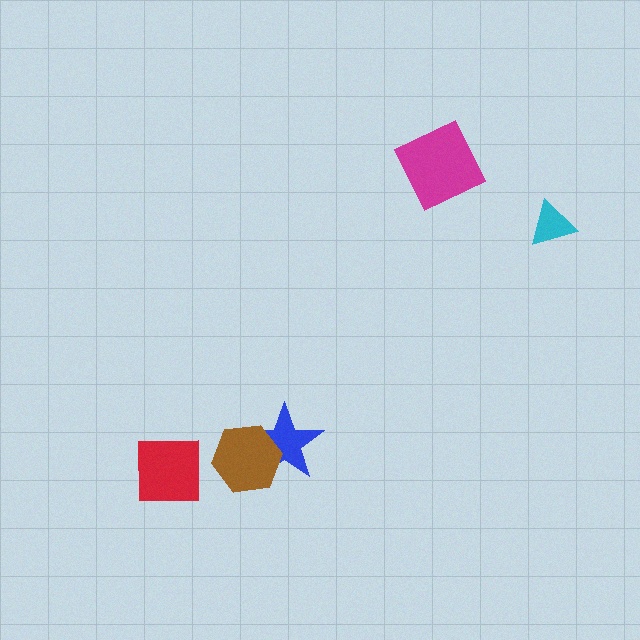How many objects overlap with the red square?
0 objects overlap with the red square.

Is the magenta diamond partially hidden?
No, no other shape covers it.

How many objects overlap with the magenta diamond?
0 objects overlap with the magenta diamond.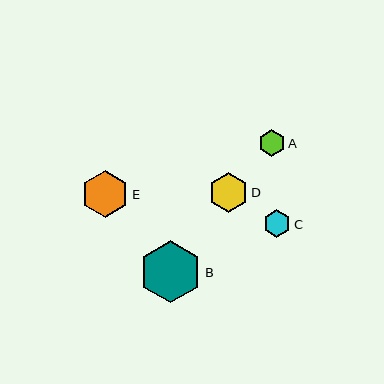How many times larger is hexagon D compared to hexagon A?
Hexagon D is approximately 1.5 times the size of hexagon A.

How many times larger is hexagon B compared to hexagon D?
Hexagon B is approximately 1.6 times the size of hexagon D.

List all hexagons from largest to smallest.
From largest to smallest: B, E, D, C, A.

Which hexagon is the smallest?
Hexagon A is the smallest with a size of approximately 27 pixels.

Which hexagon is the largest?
Hexagon B is the largest with a size of approximately 62 pixels.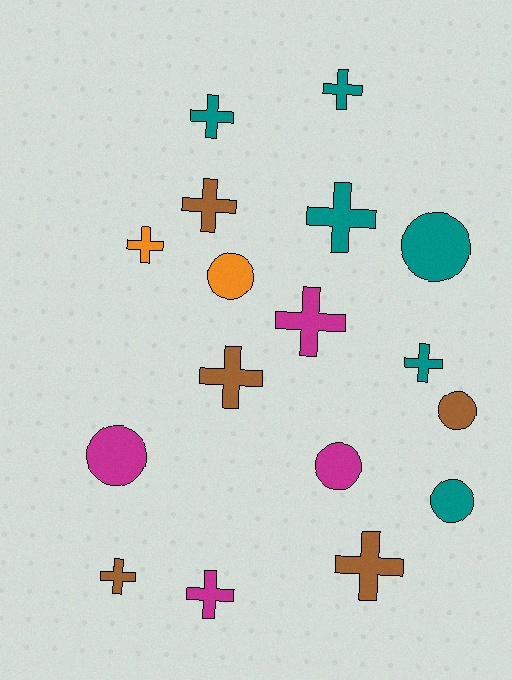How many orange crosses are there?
There is 1 orange cross.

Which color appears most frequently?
Teal, with 6 objects.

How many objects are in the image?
There are 17 objects.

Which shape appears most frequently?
Cross, with 11 objects.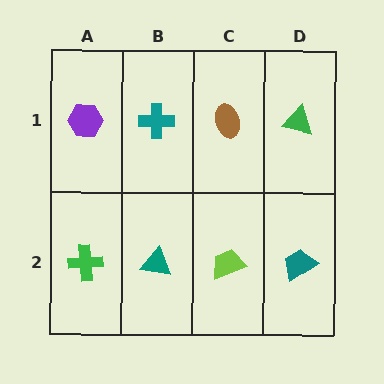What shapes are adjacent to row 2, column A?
A purple hexagon (row 1, column A), a teal triangle (row 2, column B).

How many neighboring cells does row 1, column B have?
3.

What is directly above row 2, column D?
A green triangle.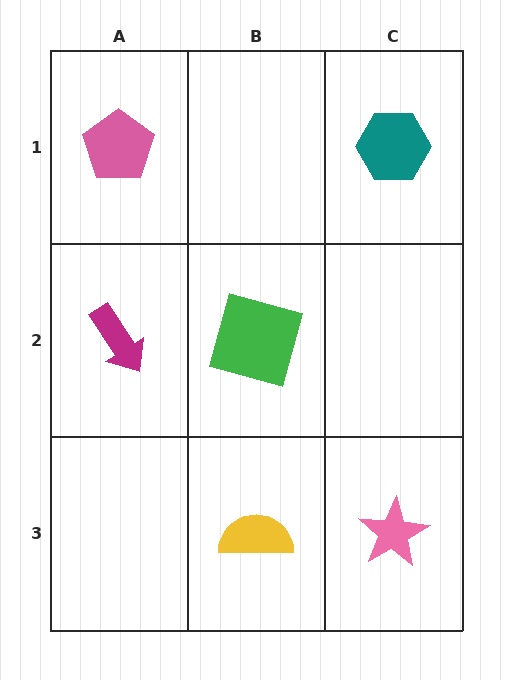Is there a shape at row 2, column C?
No, that cell is empty.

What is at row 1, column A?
A pink pentagon.